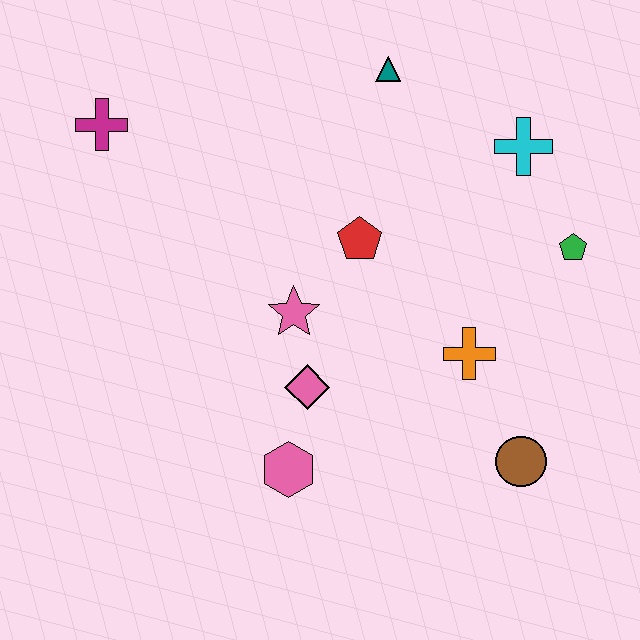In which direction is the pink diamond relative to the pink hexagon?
The pink diamond is above the pink hexagon.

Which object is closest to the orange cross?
The brown circle is closest to the orange cross.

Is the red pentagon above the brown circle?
Yes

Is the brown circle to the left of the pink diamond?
No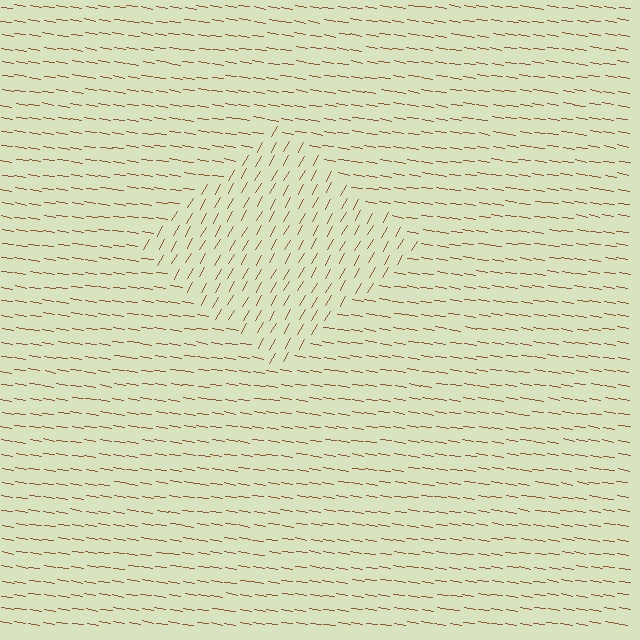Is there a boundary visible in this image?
Yes, there is a texture boundary formed by a change in line orientation.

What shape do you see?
I see a diamond.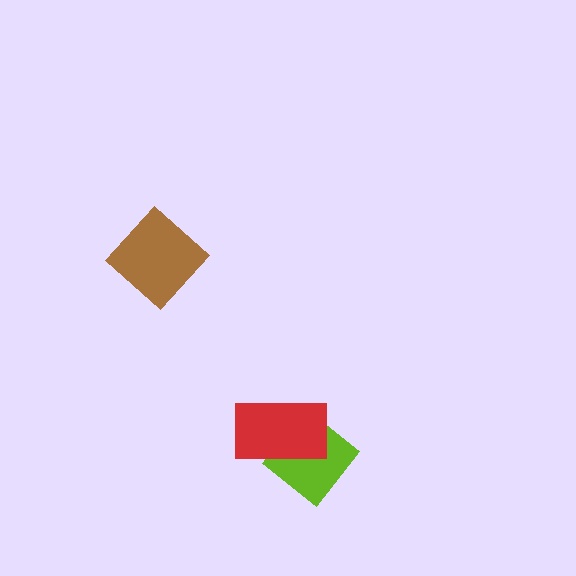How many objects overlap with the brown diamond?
0 objects overlap with the brown diamond.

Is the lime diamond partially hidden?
Yes, it is partially covered by another shape.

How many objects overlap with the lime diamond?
1 object overlaps with the lime diamond.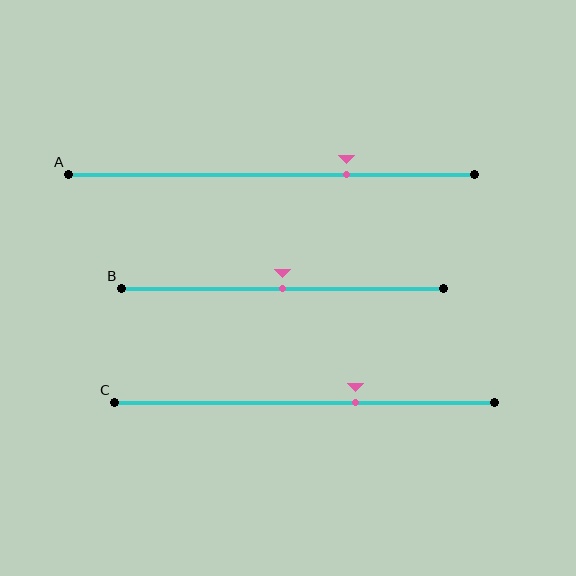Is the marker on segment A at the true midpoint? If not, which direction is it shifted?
No, the marker on segment A is shifted to the right by about 18% of the segment length.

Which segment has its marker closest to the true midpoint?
Segment B has its marker closest to the true midpoint.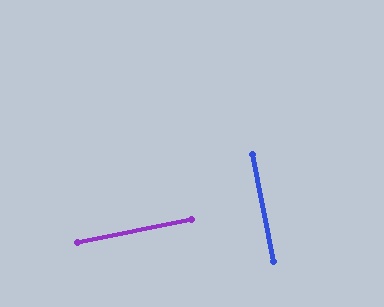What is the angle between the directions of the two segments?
Approximately 89 degrees.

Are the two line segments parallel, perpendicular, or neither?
Perpendicular — they meet at approximately 89°.